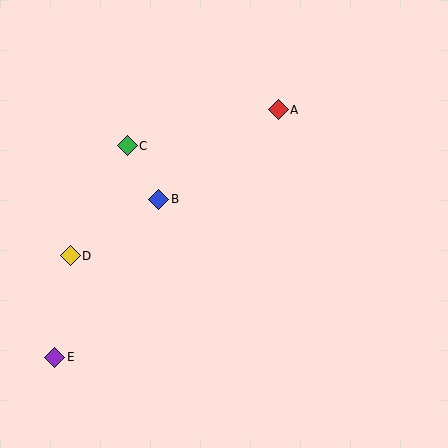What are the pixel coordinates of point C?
Point C is at (127, 146).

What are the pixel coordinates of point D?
Point D is at (70, 256).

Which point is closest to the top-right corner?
Point A is closest to the top-right corner.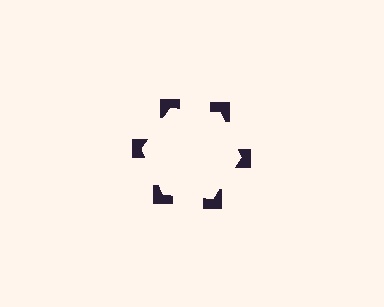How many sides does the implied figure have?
6 sides.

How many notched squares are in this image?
There are 6 — one at each vertex of the illusory hexagon.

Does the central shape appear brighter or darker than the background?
It typically appears slightly brighter than the background, even though no actual brightness change is drawn.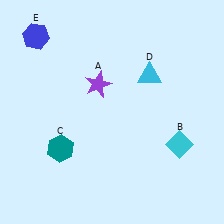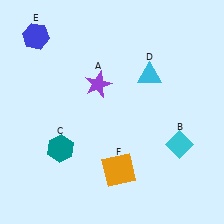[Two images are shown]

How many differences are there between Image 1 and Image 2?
There is 1 difference between the two images.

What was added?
An orange square (F) was added in Image 2.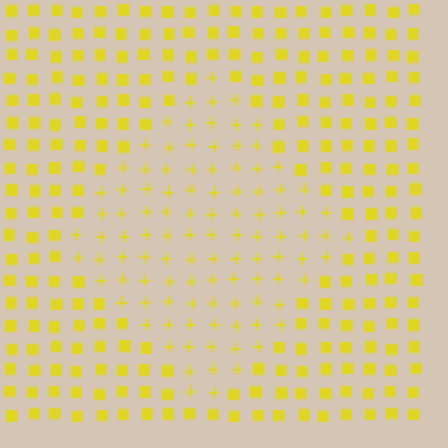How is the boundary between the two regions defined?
The boundary is defined by a change in element shape: plus signs inside vs. squares outside. All elements share the same color and spacing.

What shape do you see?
I see a diamond.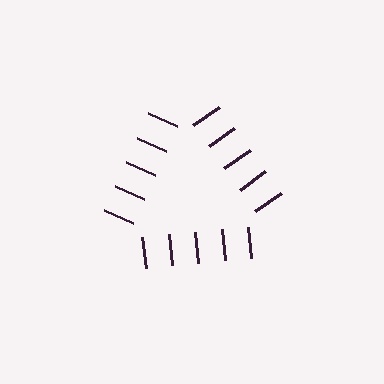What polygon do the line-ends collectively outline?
An illusory triangle — the line segments terminate on its edges but no continuous stroke is drawn.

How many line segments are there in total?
15 — 5 along each of the 3 edges.